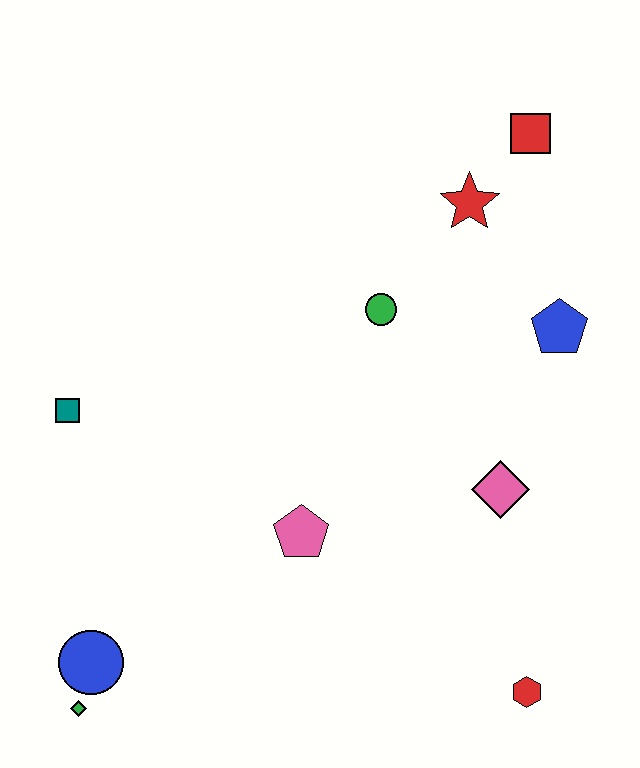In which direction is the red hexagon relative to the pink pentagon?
The red hexagon is to the right of the pink pentagon.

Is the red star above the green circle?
Yes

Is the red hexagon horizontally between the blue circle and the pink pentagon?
No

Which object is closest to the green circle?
The red star is closest to the green circle.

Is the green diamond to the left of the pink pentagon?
Yes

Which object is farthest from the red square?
The green diamond is farthest from the red square.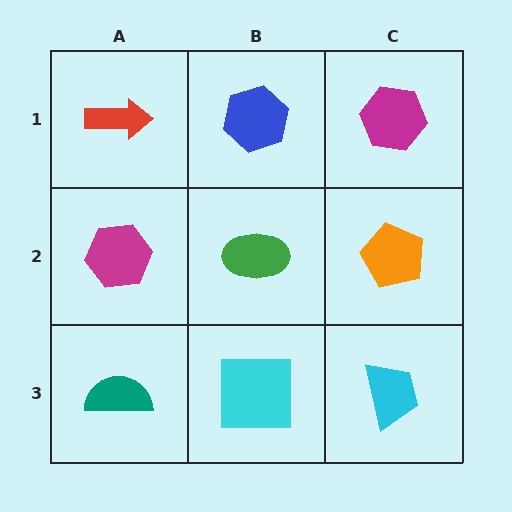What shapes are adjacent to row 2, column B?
A blue hexagon (row 1, column B), a cyan square (row 3, column B), a magenta hexagon (row 2, column A), an orange pentagon (row 2, column C).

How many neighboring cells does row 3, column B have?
3.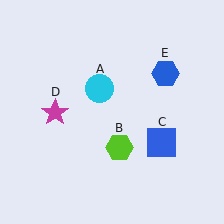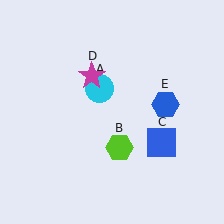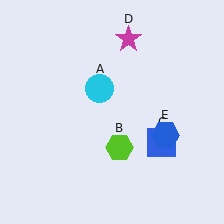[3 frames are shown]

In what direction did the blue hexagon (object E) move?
The blue hexagon (object E) moved down.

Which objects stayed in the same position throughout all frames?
Cyan circle (object A) and lime hexagon (object B) and blue square (object C) remained stationary.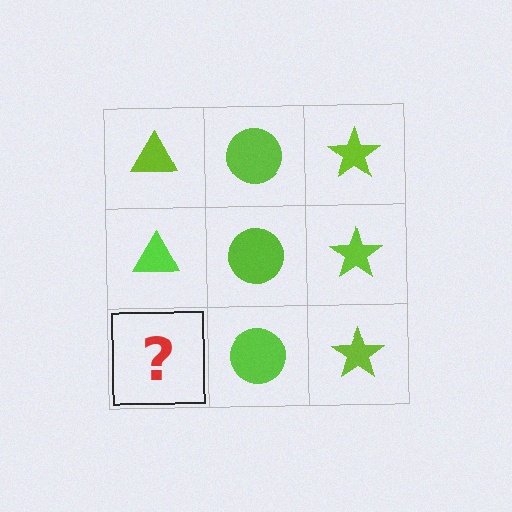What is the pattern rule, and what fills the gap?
The rule is that each column has a consistent shape. The gap should be filled with a lime triangle.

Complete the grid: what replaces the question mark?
The question mark should be replaced with a lime triangle.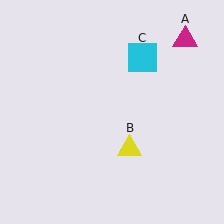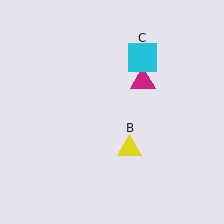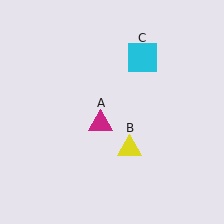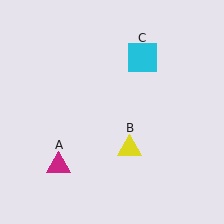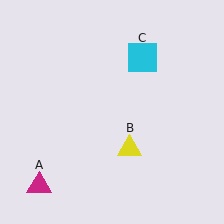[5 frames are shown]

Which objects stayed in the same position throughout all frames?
Yellow triangle (object B) and cyan square (object C) remained stationary.